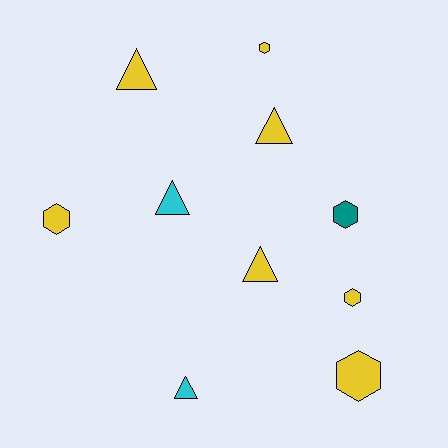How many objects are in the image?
There are 10 objects.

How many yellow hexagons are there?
There are 4 yellow hexagons.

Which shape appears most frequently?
Hexagon, with 5 objects.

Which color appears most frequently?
Yellow, with 7 objects.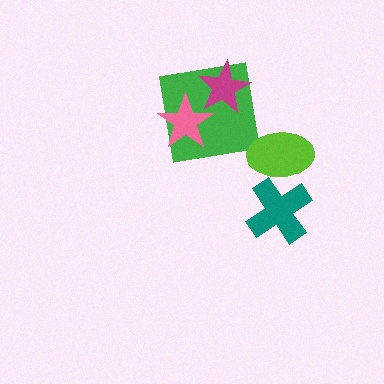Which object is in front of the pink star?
The magenta star is in front of the pink star.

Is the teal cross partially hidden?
No, no other shape covers it.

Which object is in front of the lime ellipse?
The teal cross is in front of the lime ellipse.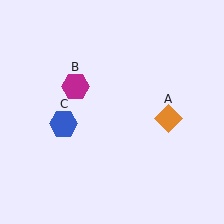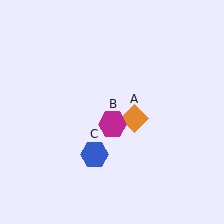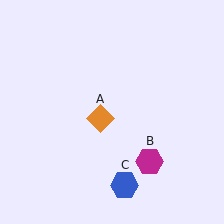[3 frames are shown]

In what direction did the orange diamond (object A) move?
The orange diamond (object A) moved left.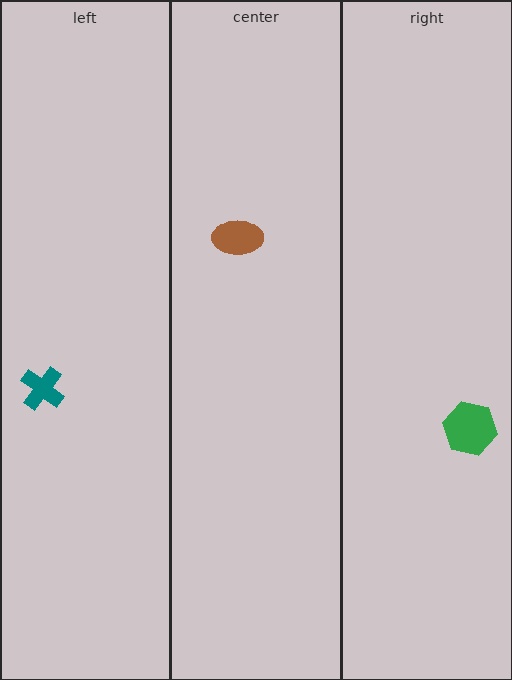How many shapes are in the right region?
1.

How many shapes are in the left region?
1.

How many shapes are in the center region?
1.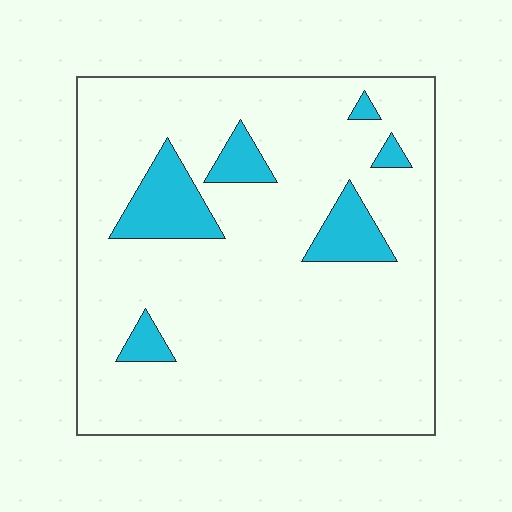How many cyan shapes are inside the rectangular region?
6.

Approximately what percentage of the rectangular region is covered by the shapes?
Approximately 10%.